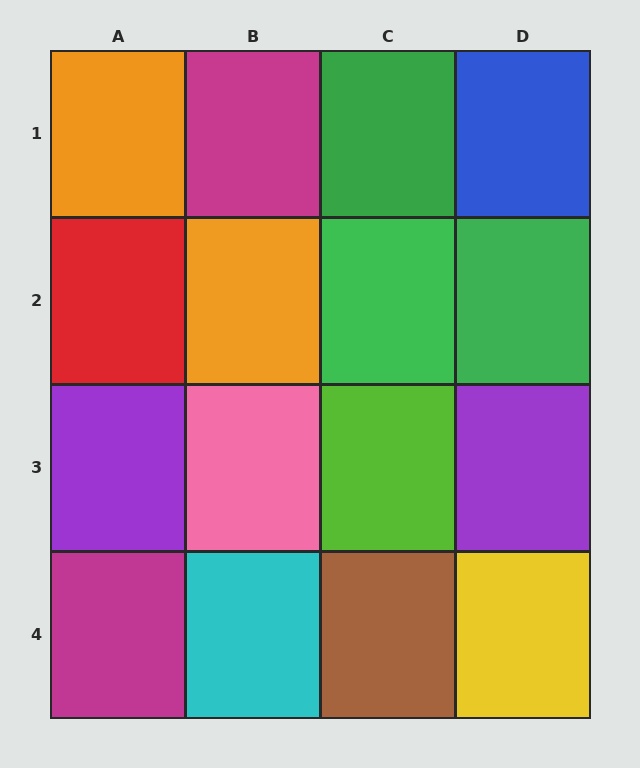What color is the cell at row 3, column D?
Purple.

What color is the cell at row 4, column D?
Yellow.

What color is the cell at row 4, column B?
Cyan.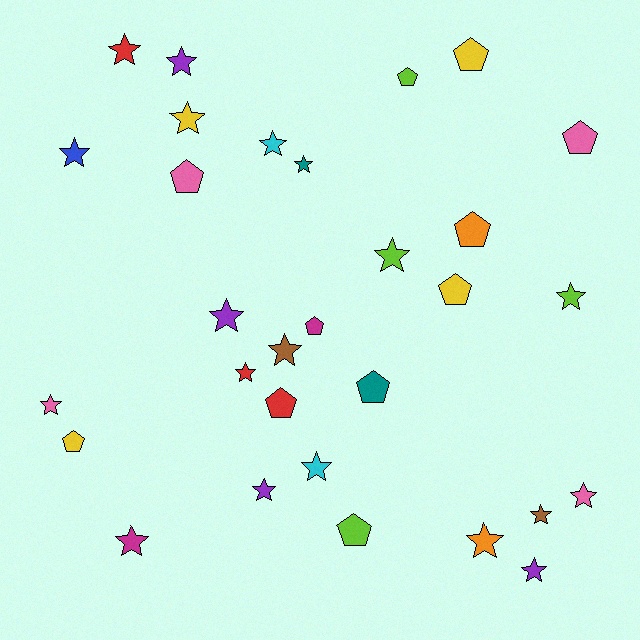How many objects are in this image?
There are 30 objects.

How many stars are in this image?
There are 19 stars.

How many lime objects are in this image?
There are 4 lime objects.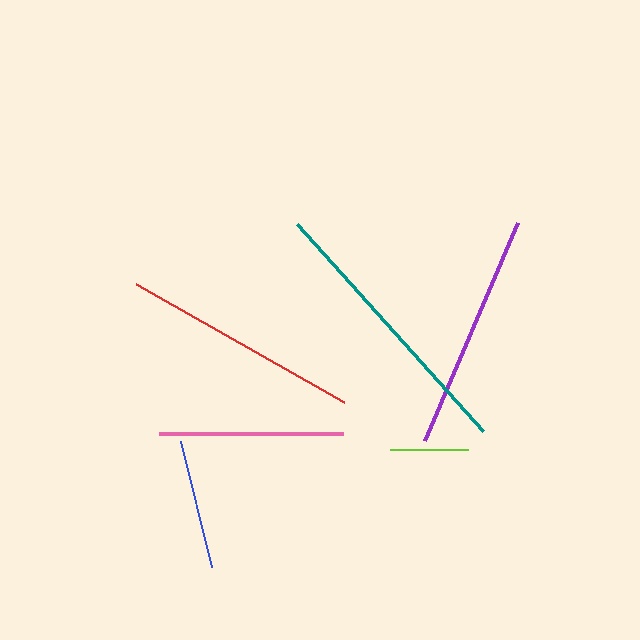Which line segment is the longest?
The teal line is the longest at approximately 278 pixels.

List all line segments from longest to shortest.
From longest to shortest: teal, red, purple, pink, blue, lime.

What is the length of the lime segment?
The lime segment is approximately 79 pixels long.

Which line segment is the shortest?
The lime line is the shortest at approximately 79 pixels.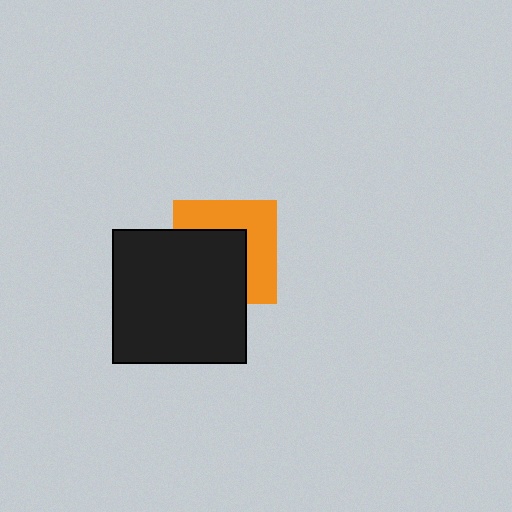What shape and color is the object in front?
The object in front is a black square.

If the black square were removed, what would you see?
You would see the complete orange square.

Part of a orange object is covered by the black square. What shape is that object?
It is a square.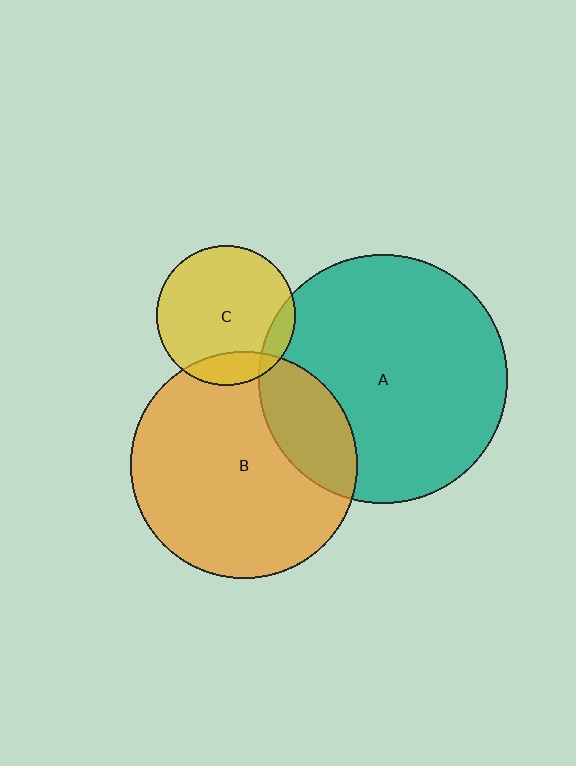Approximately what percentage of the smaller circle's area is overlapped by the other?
Approximately 20%.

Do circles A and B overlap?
Yes.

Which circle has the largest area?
Circle A (teal).